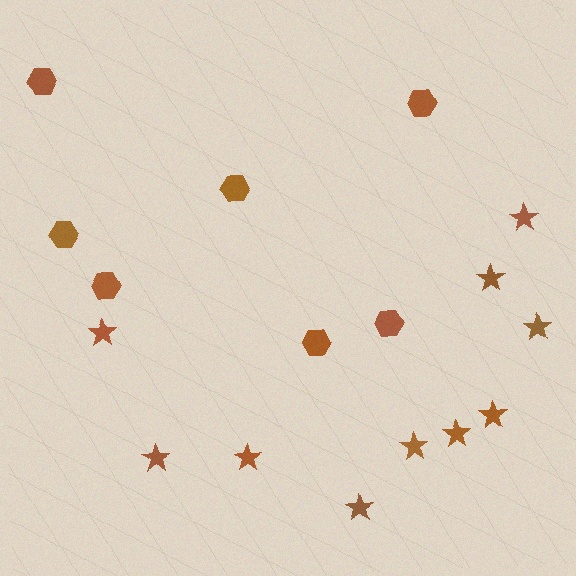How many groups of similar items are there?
There are 2 groups: one group of hexagons (7) and one group of stars (10).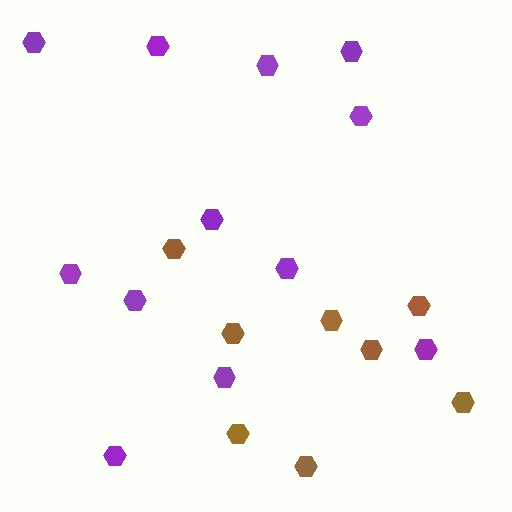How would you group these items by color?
There are 2 groups: one group of purple hexagons (12) and one group of brown hexagons (8).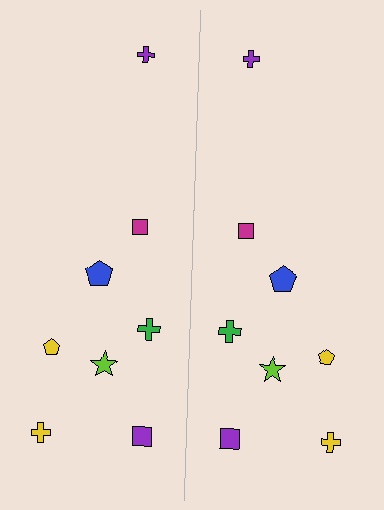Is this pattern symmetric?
Yes, this pattern has bilateral (reflection) symmetry.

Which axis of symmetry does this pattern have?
The pattern has a vertical axis of symmetry running through the center of the image.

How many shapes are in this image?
There are 16 shapes in this image.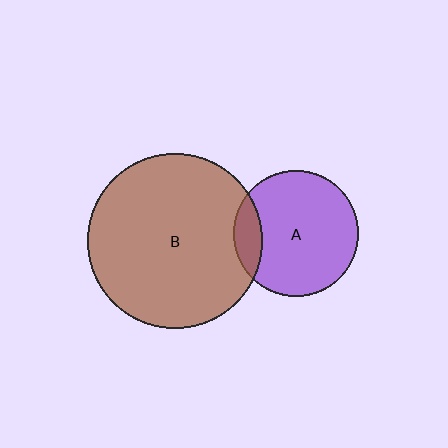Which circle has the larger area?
Circle B (brown).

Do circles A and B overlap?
Yes.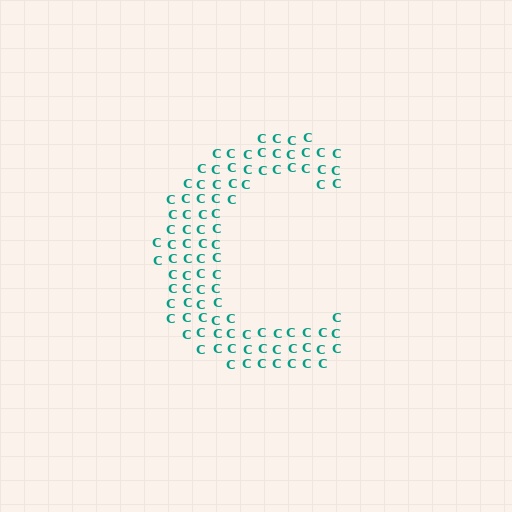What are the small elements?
The small elements are letter C's.